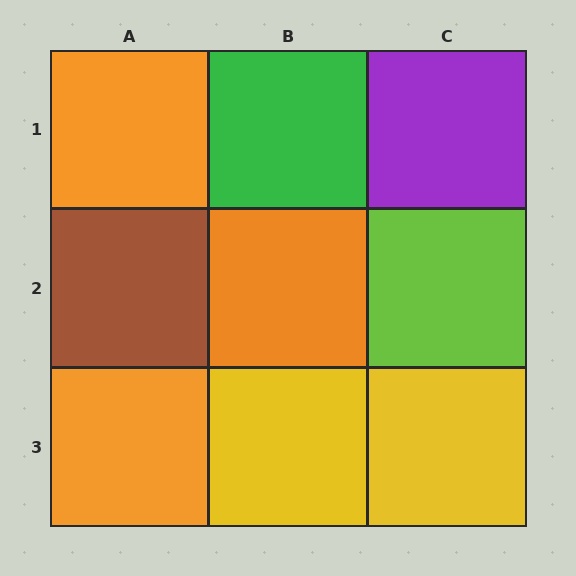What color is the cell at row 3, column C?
Yellow.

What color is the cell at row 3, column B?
Yellow.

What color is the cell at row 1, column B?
Green.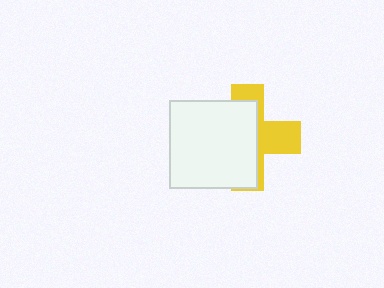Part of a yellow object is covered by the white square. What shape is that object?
It is a cross.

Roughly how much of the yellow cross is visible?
A small part of it is visible (roughly 40%).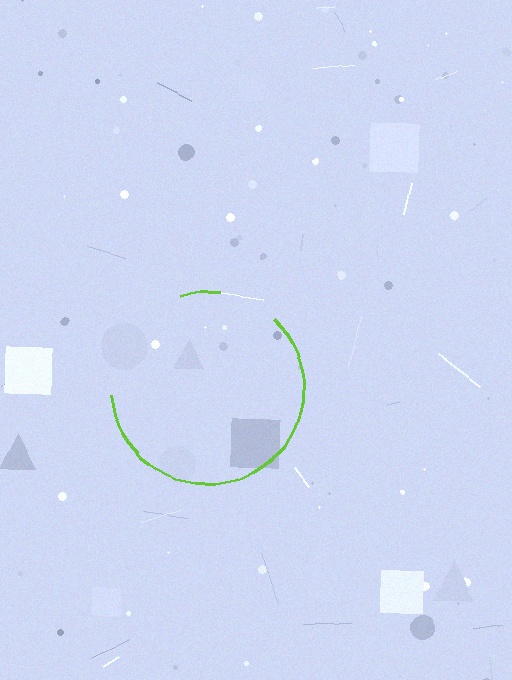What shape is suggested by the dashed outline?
The dashed outline suggests a circle.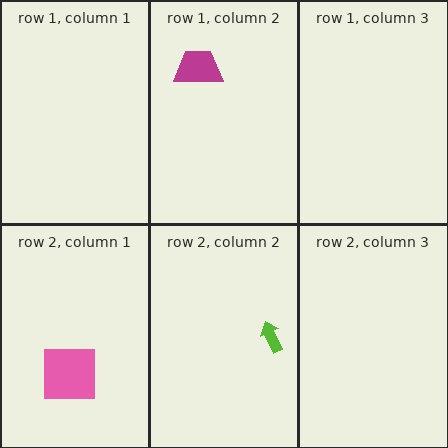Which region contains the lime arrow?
The row 2, column 2 region.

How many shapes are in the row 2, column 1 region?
1.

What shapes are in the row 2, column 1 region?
The pink square.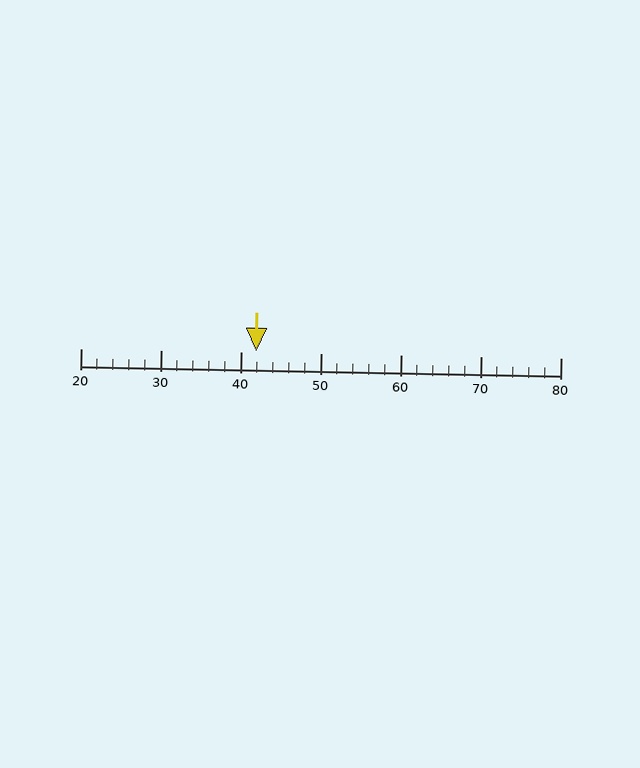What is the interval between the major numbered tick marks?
The major tick marks are spaced 10 units apart.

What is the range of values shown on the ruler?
The ruler shows values from 20 to 80.